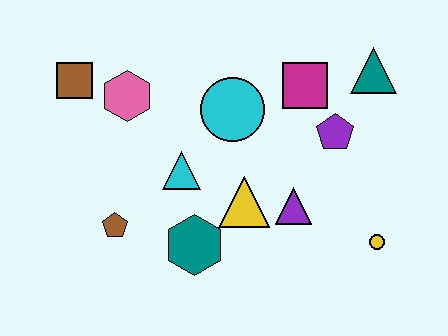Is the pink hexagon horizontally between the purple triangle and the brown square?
Yes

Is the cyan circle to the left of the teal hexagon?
No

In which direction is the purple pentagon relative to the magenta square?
The purple pentagon is below the magenta square.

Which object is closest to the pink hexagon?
The brown square is closest to the pink hexagon.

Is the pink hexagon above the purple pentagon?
Yes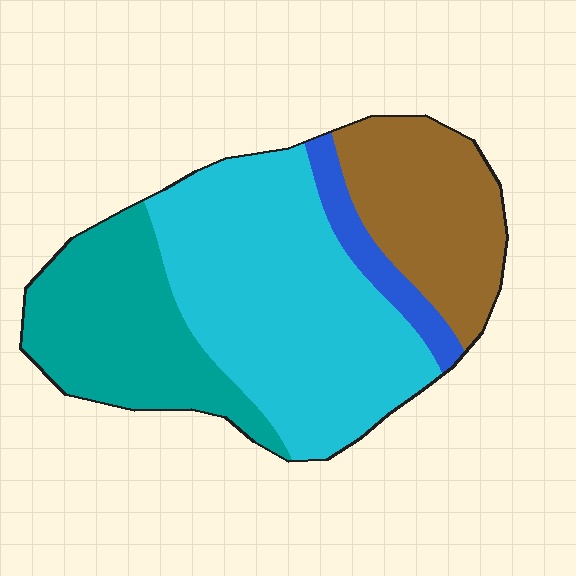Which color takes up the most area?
Cyan, at roughly 45%.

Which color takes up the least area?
Blue, at roughly 5%.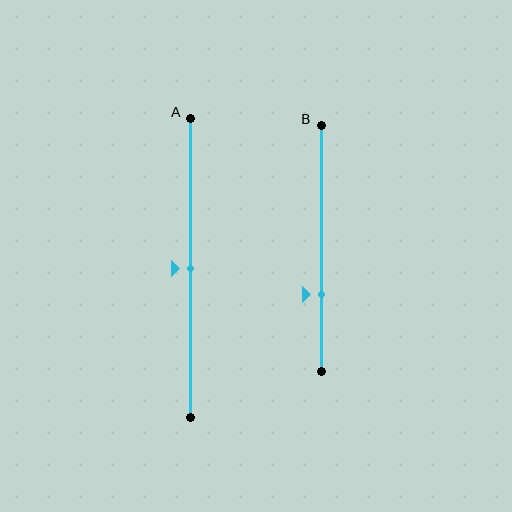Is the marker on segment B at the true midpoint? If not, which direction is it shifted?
No, the marker on segment B is shifted downward by about 19% of the segment length.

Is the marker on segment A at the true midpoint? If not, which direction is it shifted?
Yes, the marker on segment A is at the true midpoint.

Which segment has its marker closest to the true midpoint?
Segment A has its marker closest to the true midpoint.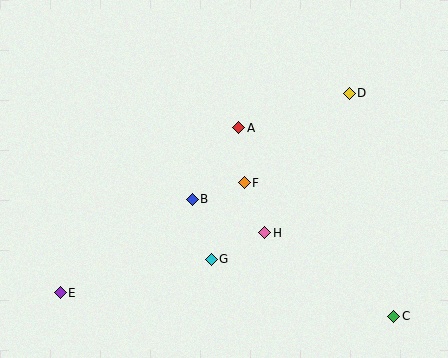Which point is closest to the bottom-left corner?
Point E is closest to the bottom-left corner.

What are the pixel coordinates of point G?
Point G is at (211, 259).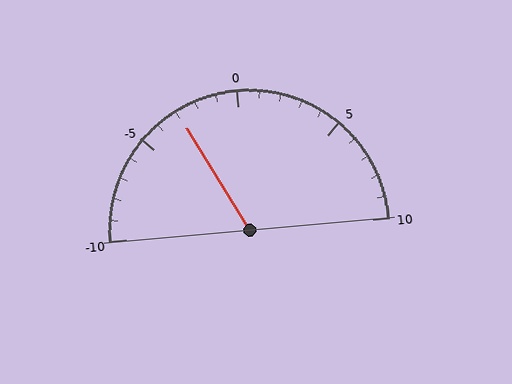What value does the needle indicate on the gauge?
The needle indicates approximately -3.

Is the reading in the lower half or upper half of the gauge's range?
The reading is in the lower half of the range (-10 to 10).